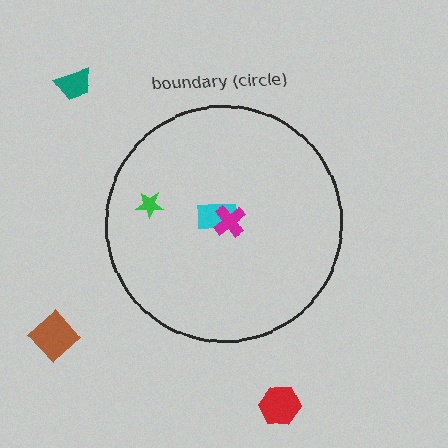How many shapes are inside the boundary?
3 inside, 3 outside.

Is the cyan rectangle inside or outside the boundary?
Inside.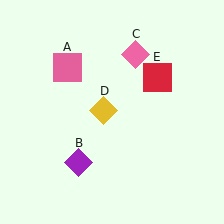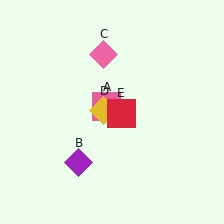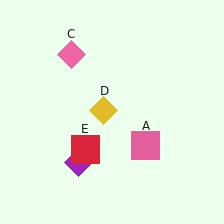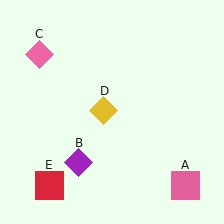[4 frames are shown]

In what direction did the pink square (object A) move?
The pink square (object A) moved down and to the right.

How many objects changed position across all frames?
3 objects changed position: pink square (object A), pink diamond (object C), red square (object E).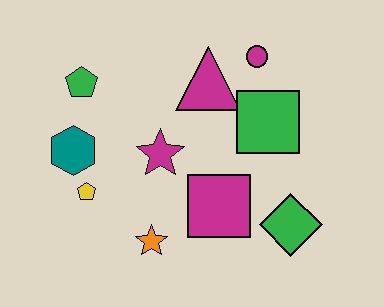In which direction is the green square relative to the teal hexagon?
The green square is to the right of the teal hexagon.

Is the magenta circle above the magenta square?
Yes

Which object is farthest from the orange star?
The magenta circle is farthest from the orange star.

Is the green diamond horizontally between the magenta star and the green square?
No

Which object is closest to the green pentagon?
The teal hexagon is closest to the green pentagon.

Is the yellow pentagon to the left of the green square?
Yes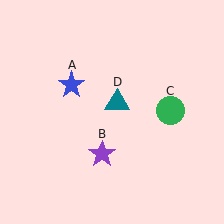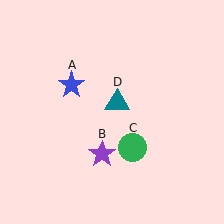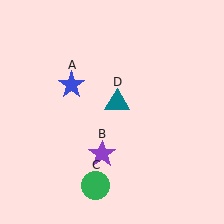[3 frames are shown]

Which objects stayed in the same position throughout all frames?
Blue star (object A) and purple star (object B) and teal triangle (object D) remained stationary.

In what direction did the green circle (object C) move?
The green circle (object C) moved down and to the left.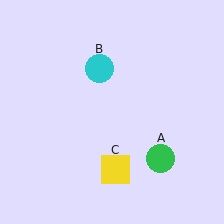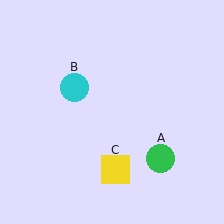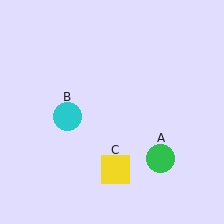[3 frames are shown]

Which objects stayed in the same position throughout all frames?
Green circle (object A) and yellow square (object C) remained stationary.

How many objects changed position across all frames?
1 object changed position: cyan circle (object B).